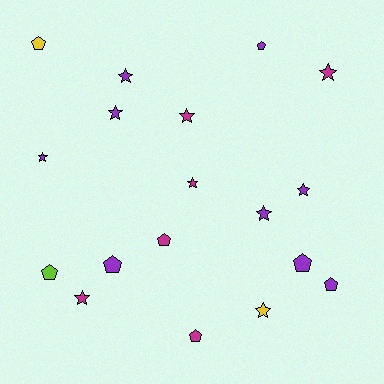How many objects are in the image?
There are 18 objects.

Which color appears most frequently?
Purple, with 9 objects.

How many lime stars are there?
There are no lime stars.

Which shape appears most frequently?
Star, with 10 objects.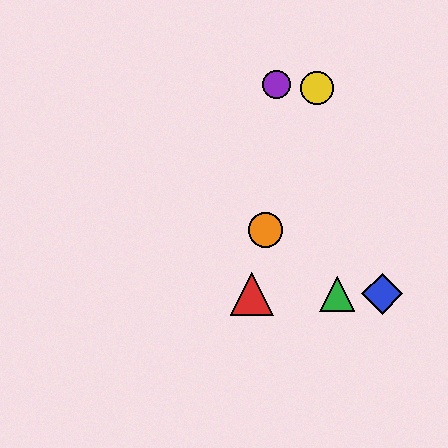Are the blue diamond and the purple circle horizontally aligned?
No, the blue diamond is at y≈294 and the purple circle is at y≈84.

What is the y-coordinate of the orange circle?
The orange circle is at y≈230.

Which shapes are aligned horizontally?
The red triangle, the blue diamond, the green triangle are aligned horizontally.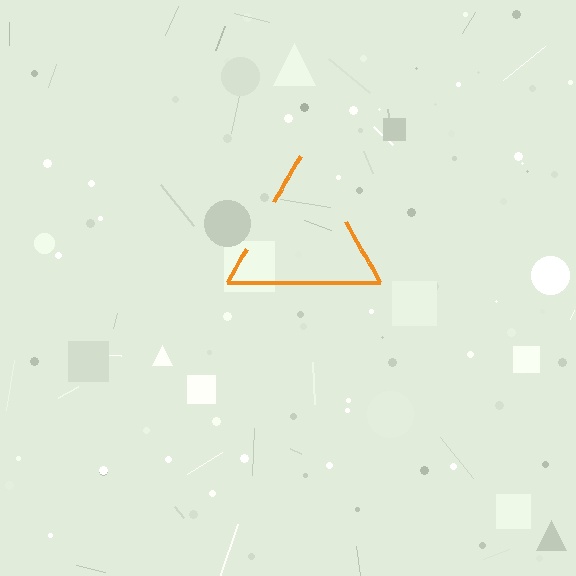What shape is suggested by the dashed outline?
The dashed outline suggests a triangle.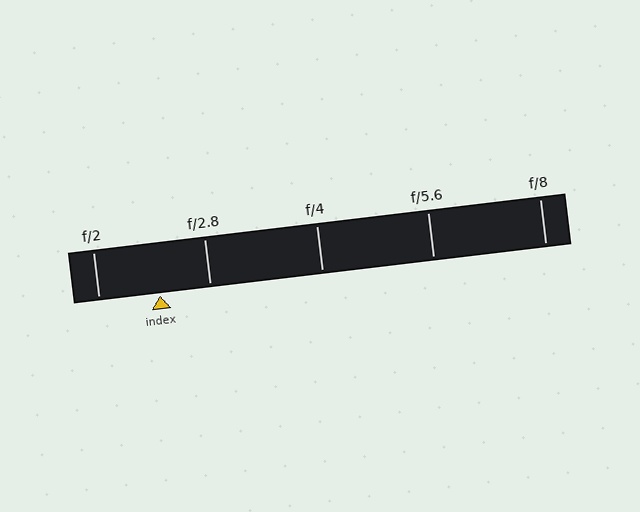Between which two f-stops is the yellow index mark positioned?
The index mark is between f/2 and f/2.8.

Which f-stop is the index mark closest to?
The index mark is closest to f/2.8.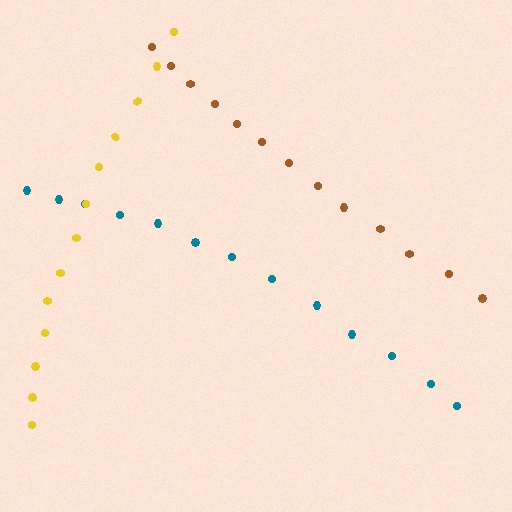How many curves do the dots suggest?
There are 3 distinct paths.